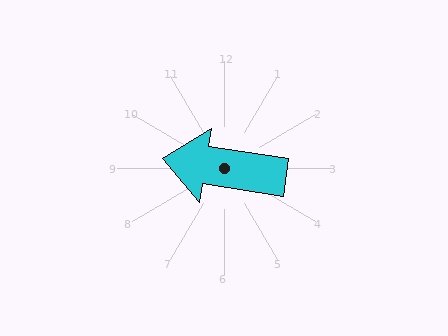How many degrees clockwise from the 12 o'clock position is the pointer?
Approximately 279 degrees.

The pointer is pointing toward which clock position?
Roughly 9 o'clock.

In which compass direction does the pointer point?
West.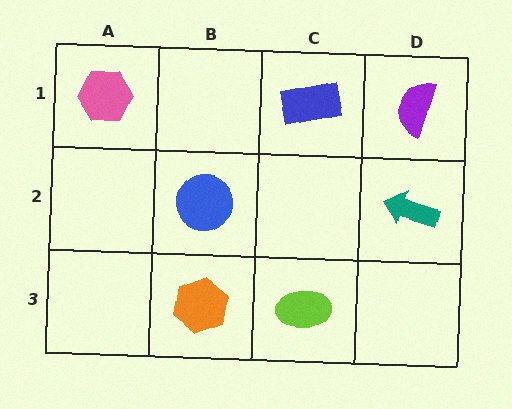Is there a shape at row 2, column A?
No, that cell is empty.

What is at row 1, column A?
A pink hexagon.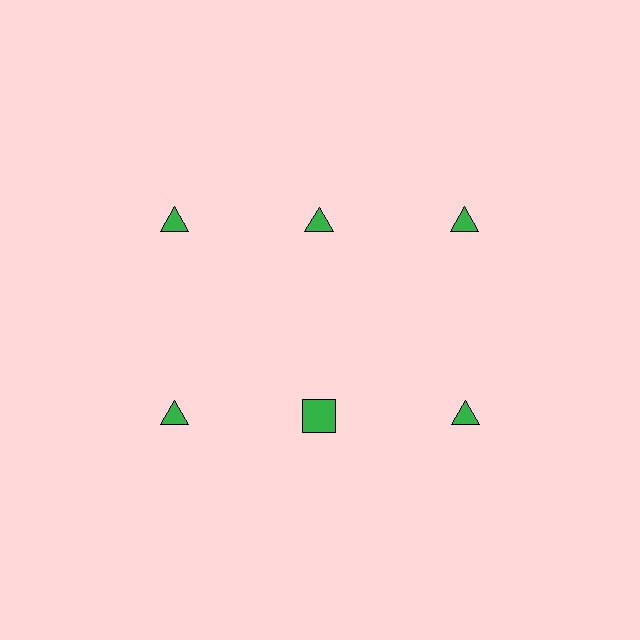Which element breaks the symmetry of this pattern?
The green square in the second row, second from left column breaks the symmetry. All other shapes are green triangles.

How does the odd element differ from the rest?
It has a different shape: square instead of triangle.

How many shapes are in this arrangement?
There are 6 shapes arranged in a grid pattern.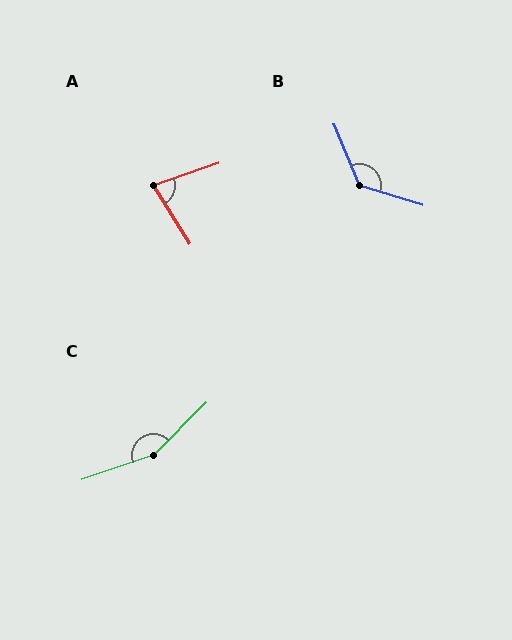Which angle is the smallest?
A, at approximately 78 degrees.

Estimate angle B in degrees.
Approximately 130 degrees.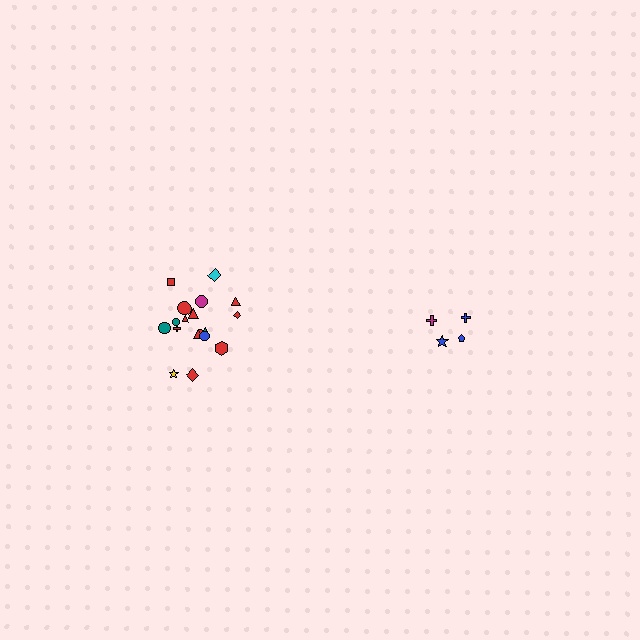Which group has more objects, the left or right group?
The left group.